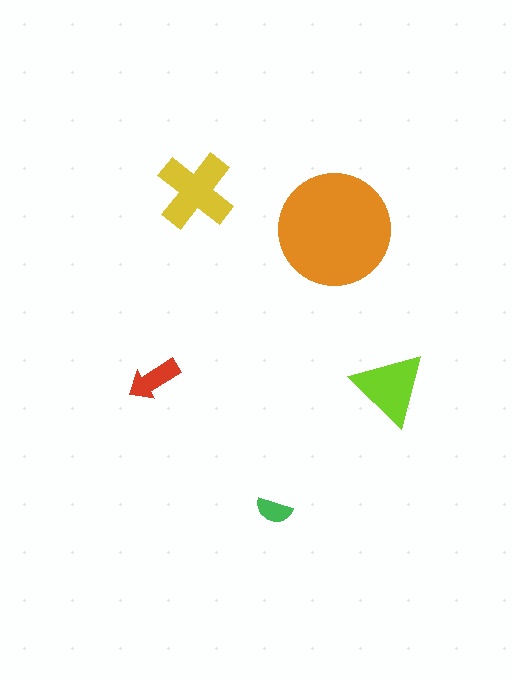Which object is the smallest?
The green semicircle.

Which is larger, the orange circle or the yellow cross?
The orange circle.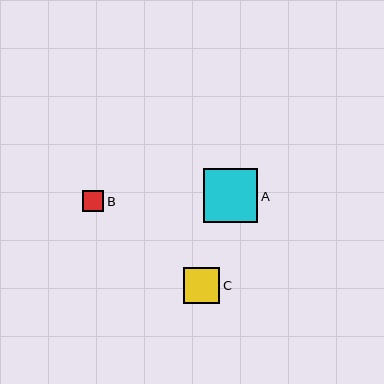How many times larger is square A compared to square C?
Square A is approximately 1.5 times the size of square C.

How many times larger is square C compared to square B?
Square C is approximately 1.7 times the size of square B.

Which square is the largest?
Square A is the largest with a size of approximately 54 pixels.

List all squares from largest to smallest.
From largest to smallest: A, C, B.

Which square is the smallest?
Square B is the smallest with a size of approximately 21 pixels.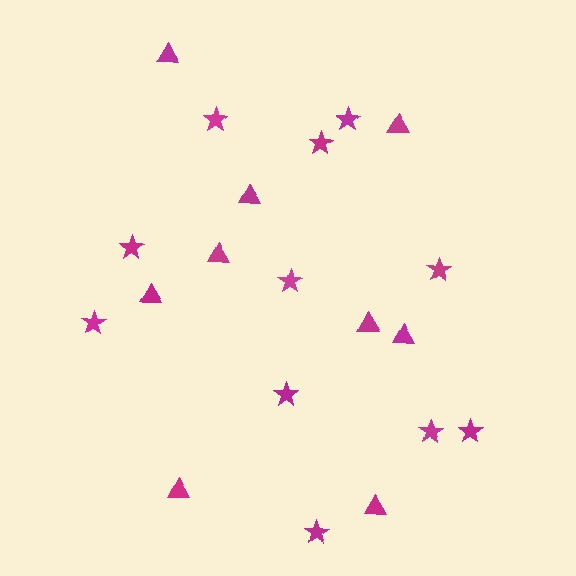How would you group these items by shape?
There are 2 groups: one group of triangles (9) and one group of stars (11).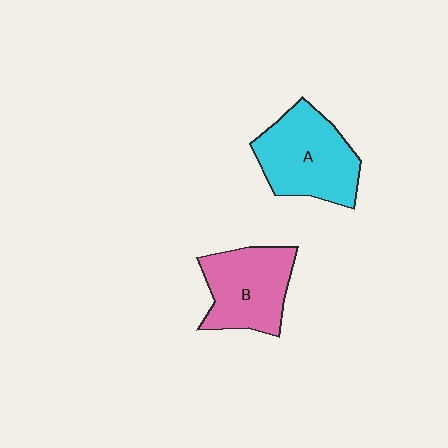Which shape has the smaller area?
Shape B (pink).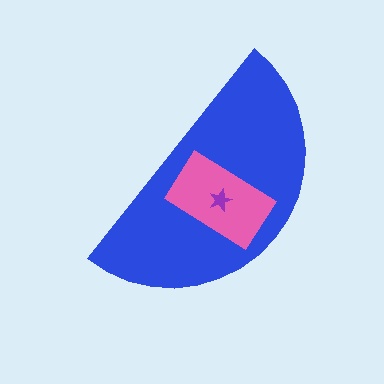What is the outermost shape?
The blue semicircle.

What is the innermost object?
The purple star.